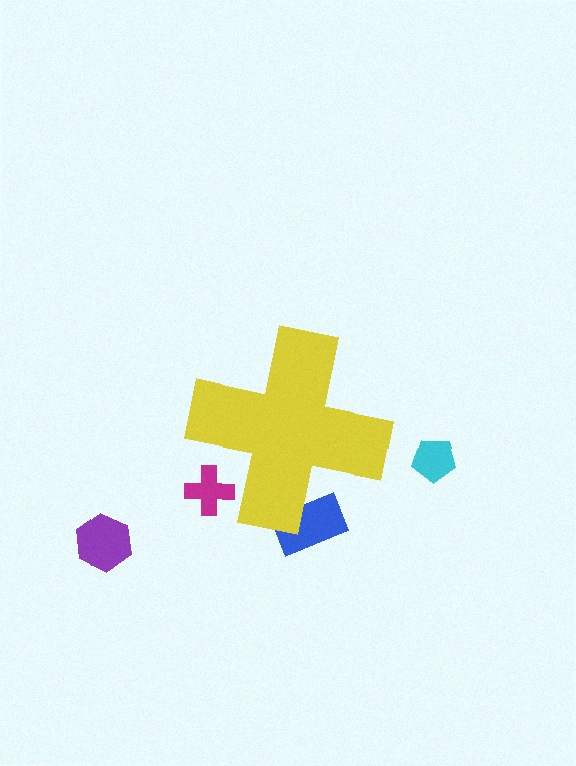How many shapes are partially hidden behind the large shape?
2 shapes are partially hidden.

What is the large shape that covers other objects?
A yellow cross.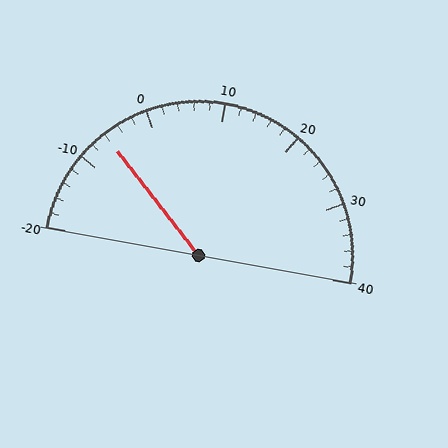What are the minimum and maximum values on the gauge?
The gauge ranges from -20 to 40.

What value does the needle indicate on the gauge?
The needle indicates approximately -6.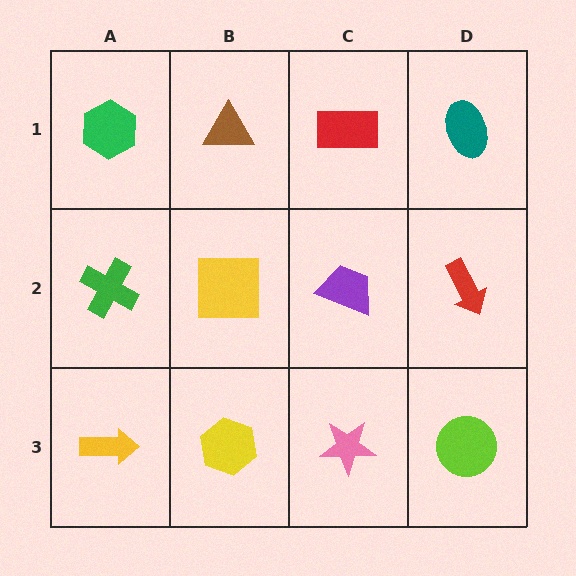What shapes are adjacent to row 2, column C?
A red rectangle (row 1, column C), a pink star (row 3, column C), a yellow square (row 2, column B), a red arrow (row 2, column D).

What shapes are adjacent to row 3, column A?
A green cross (row 2, column A), a yellow hexagon (row 3, column B).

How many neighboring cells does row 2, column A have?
3.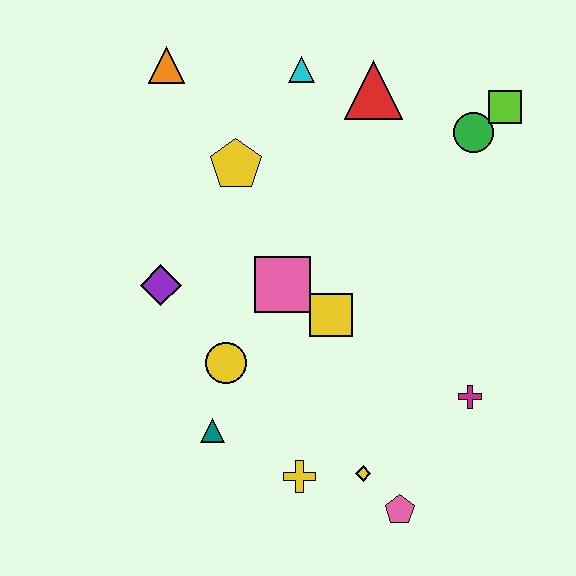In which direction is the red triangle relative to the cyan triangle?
The red triangle is to the right of the cyan triangle.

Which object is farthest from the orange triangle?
The pink pentagon is farthest from the orange triangle.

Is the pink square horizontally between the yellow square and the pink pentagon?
No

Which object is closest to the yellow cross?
The yellow diamond is closest to the yellow cross.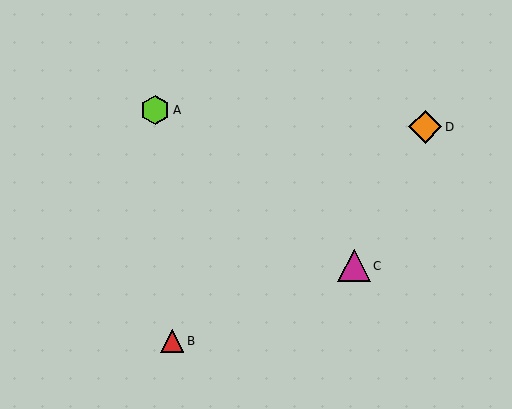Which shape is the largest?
The orange diamond (labeled D) is the largest.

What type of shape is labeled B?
Shape B is a red triangle.